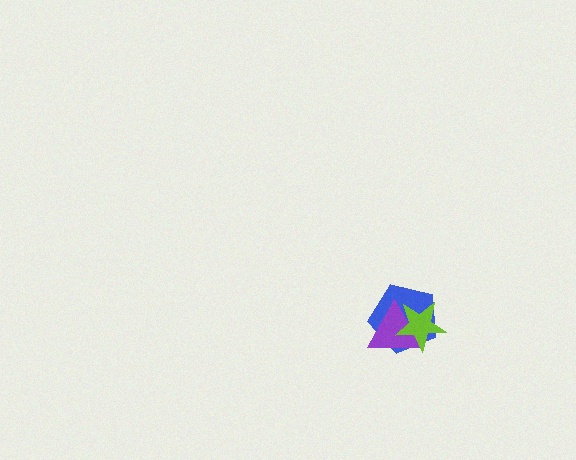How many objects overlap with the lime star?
2 objects overlap with the lime star.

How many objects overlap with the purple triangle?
2 objects overlap with the purple triangle.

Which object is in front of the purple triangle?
The lime star is in front of the purple triangle.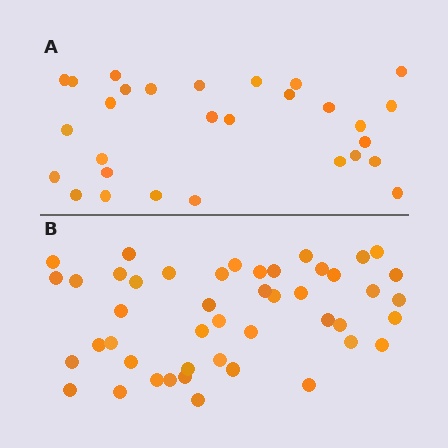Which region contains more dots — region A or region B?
Region B (the bottom region) has more dots.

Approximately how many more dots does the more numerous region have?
Region B has approximately 15 more dots than region A.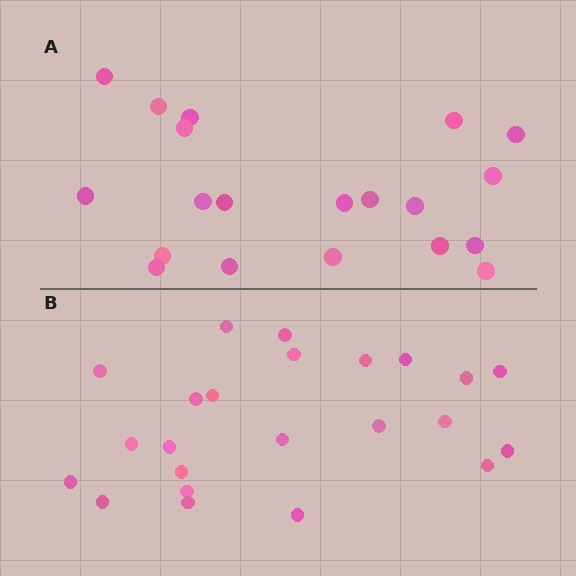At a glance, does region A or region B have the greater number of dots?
Region B (the bottom region) has more dots.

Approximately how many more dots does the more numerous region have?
Region B has just a few more — roughly 2 or 3 more dots than region A.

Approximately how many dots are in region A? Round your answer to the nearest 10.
About 20 dots.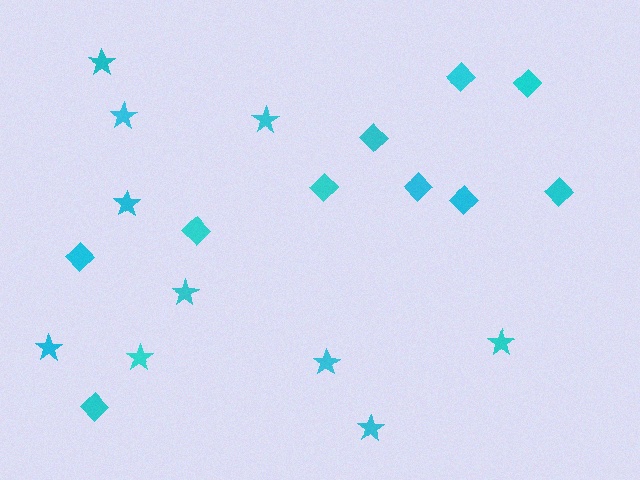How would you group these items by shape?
There are 2 groups: one group of stars (10) and one group of diamonds (10).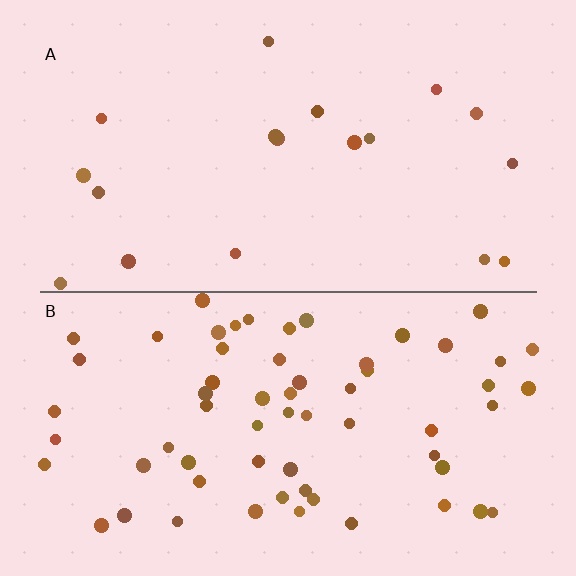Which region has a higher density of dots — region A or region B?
B (the bottom).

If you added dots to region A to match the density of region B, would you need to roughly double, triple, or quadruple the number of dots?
Approximately triple.